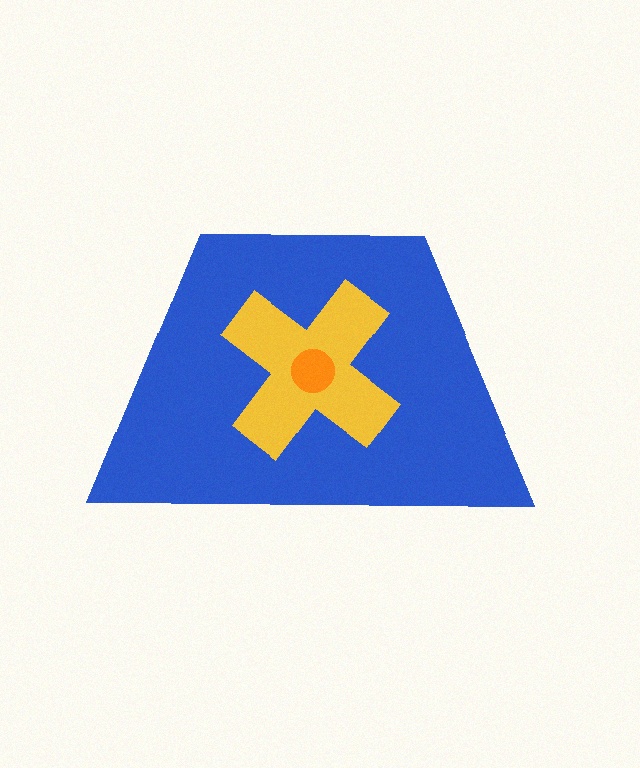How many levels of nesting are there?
3.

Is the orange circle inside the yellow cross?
Yes.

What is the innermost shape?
The orange circle.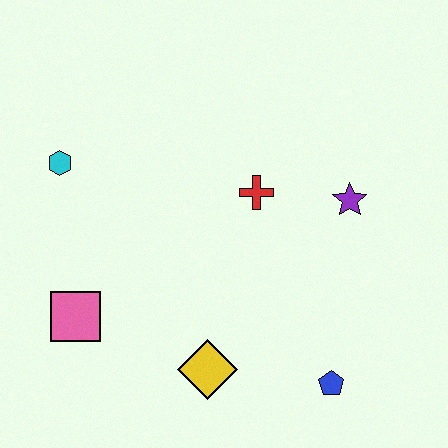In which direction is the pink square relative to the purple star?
The pink square is to the left of the purple star.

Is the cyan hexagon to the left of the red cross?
Yes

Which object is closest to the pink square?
The yellow diamond is closest to the pink square.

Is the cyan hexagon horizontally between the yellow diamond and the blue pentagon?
No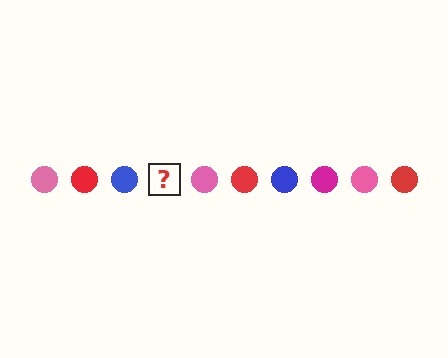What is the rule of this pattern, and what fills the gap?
The rule is that the pattern cycles through pink, red, blue, magenta circles. The gap should be filled with a magenta circle.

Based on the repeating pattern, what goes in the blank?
The blank should be a magenta circle.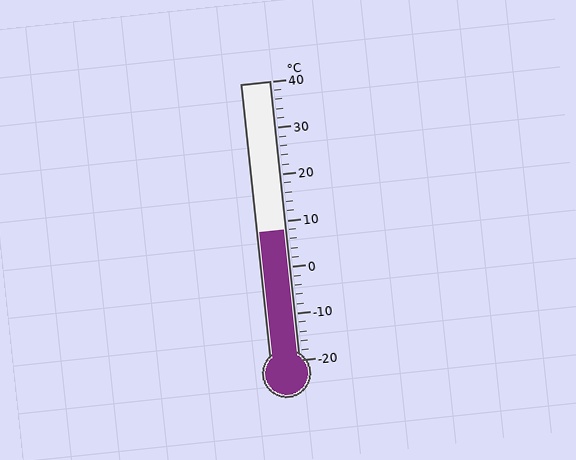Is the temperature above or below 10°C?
The temperature is below 10°C.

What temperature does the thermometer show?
The thermometer shows approximately 8°C.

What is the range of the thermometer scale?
The thermometer scale ranges from -20°C to 40°C.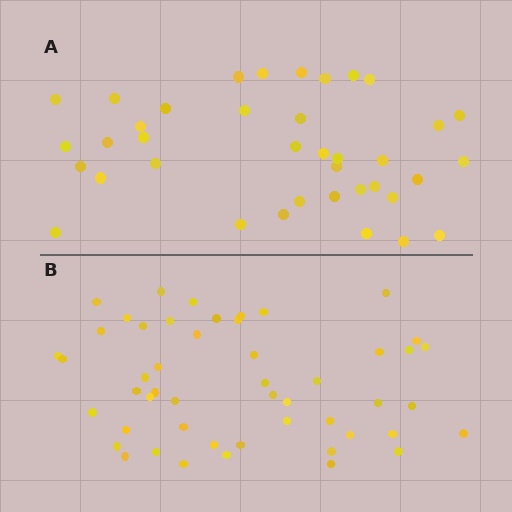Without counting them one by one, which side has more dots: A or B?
Region B (the bottom region) has more dots.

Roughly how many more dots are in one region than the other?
Region B has roughly 12 or so more dots than region A.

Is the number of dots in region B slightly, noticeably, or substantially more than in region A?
Region B has noticeably more, but not dramatically so. The ratio is roughly 1.3 to 1.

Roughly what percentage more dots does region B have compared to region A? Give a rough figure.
About 30% more.